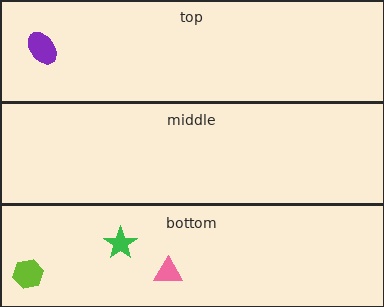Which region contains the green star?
The bottom region.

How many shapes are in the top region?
1.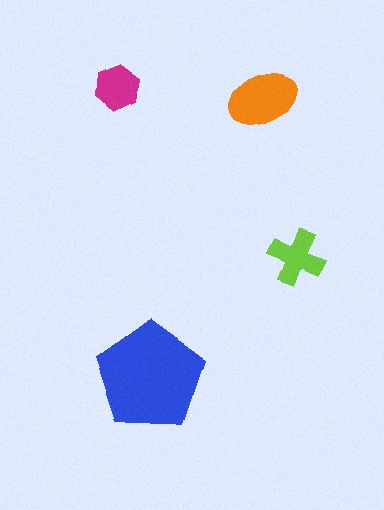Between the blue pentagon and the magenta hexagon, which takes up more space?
The blue pentagon.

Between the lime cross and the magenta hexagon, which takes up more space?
The lime cross.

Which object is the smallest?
The magenta hexagon.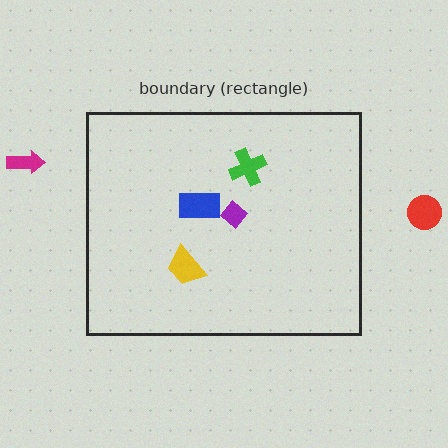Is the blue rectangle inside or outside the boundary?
Inside.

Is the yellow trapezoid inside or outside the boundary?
Inside.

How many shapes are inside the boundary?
4 inside, 2 outside.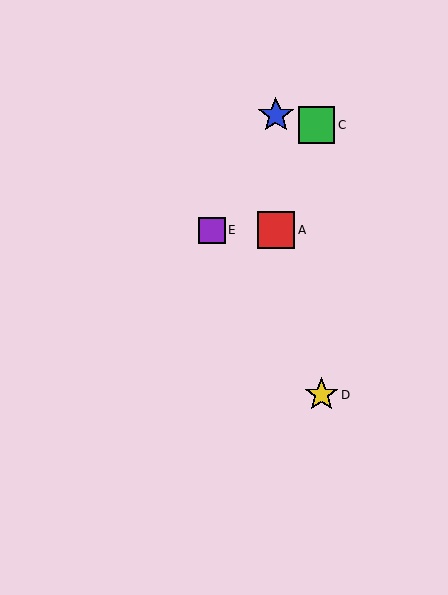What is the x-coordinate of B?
Object B is at x≈276.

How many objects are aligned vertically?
2 objects (A, B) are aligned vertically.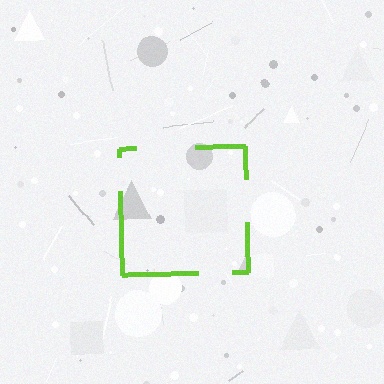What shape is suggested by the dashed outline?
The dashed outline suggests a square.